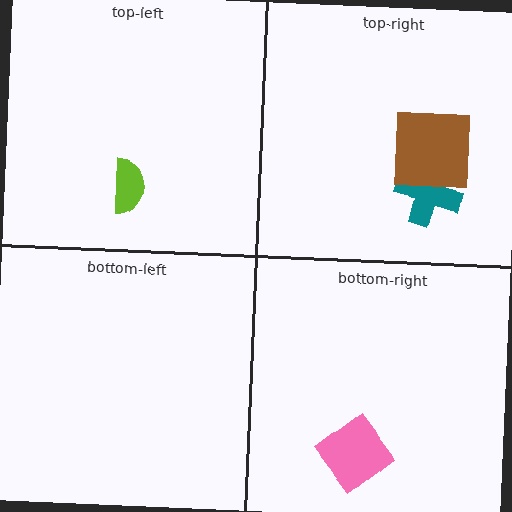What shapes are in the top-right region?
The teal cross, the brown square.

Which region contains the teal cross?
The top-right region.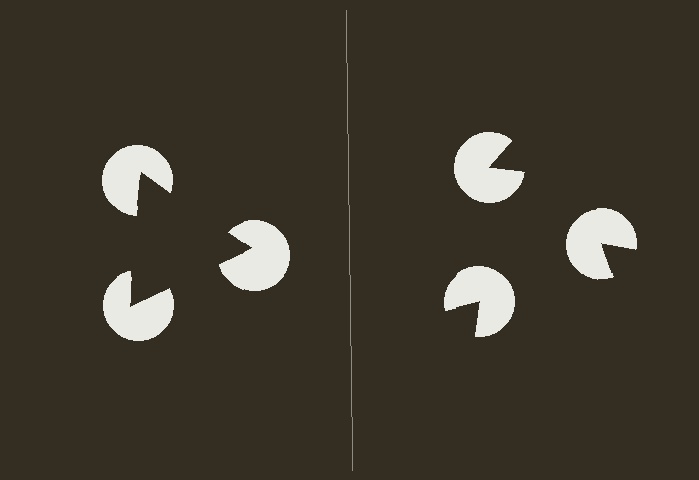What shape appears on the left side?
An illusory triangle.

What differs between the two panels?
The pac-man discs are positioned identically on both sides; only the wedge orientations differ. On the left they align to a triangle; on the right they are misaligned.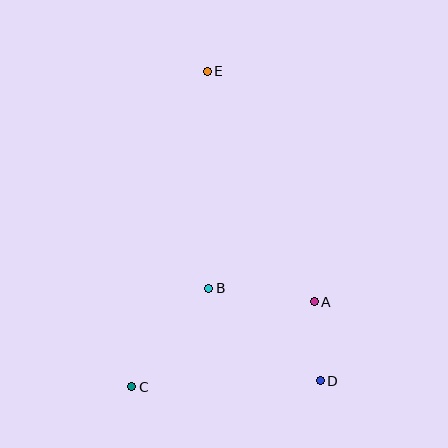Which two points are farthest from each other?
Points D and E are farthest from each other.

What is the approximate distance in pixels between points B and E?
The distance between B and E is approximately 217 pixels.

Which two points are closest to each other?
Points A and D are closest to each other.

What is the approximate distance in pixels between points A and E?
The distance between A and E is approximately 254 pixels.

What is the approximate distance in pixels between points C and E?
The distance between C and E is approximately 324 pixels.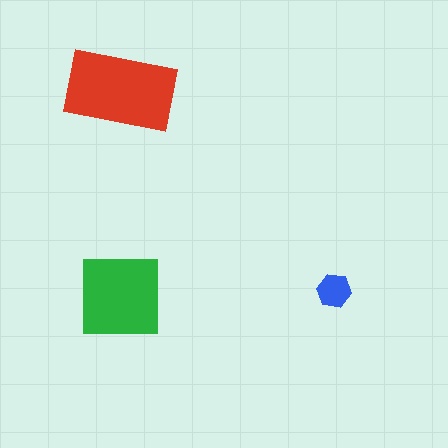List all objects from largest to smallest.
The red rectangle, the green square, the blue hexagon.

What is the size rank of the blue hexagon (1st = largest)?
3rd.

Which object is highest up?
The red rectangle is topmost.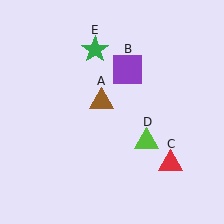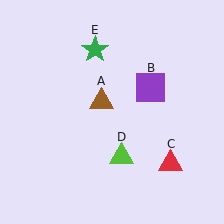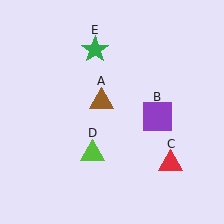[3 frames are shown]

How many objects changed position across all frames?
2 objects changed position: purple square (object B), lime triangle (object D).